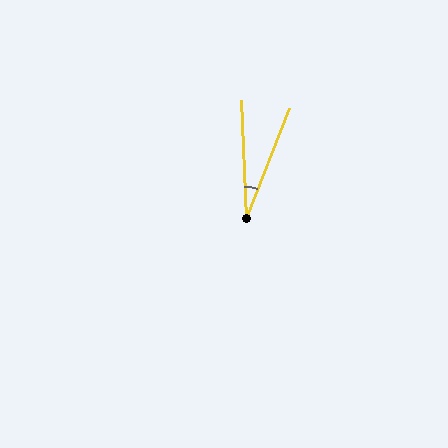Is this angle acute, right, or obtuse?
It is acute.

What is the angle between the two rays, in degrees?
Approximately 23 degrees.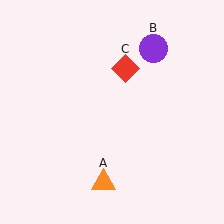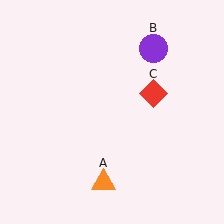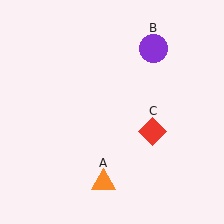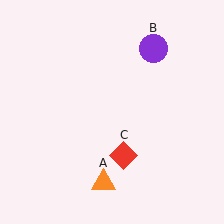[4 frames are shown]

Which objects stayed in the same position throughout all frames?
Orange triangle (object A) and purple circle (object B) remained stationary.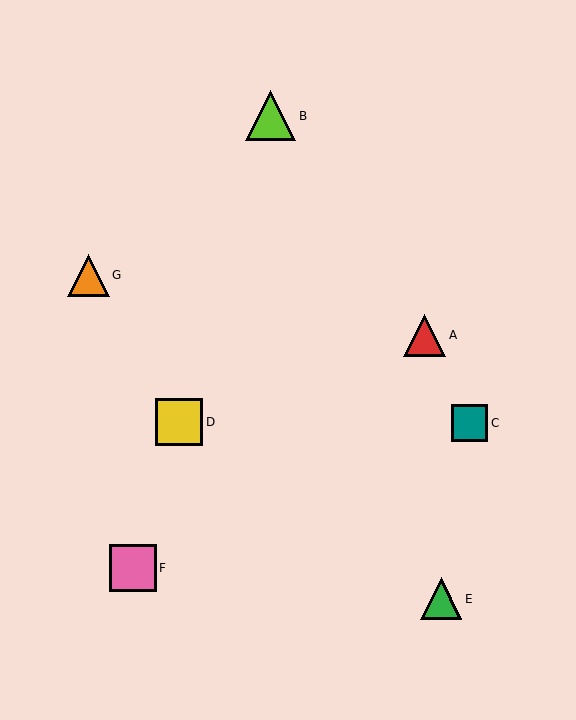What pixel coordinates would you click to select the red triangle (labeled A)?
Click at (425, 335) to select the red triangle A.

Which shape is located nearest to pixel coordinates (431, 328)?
The red triangle (labeled A) at (425, 335) is nearest to that location.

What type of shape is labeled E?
Shape E is a green triangle.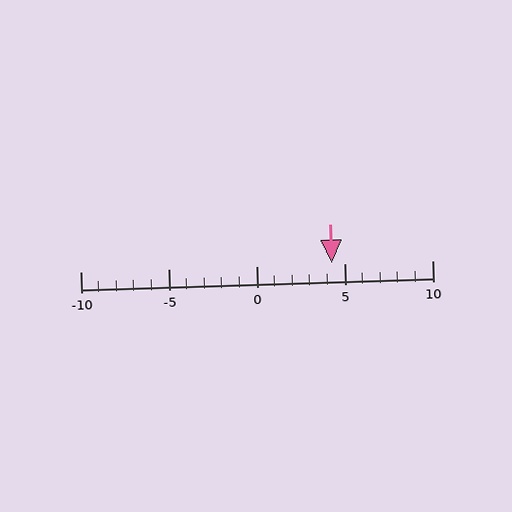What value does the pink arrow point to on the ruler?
The pink arrow points to approximately 4.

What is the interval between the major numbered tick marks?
The major tick marks are spaced 5 units apart.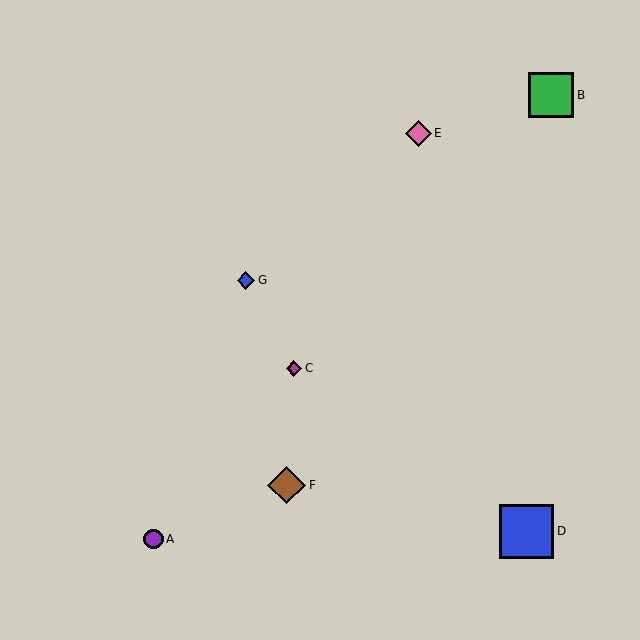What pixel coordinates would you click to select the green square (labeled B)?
Click at (551, 95) to select the green square B.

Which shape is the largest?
The blue square (labeled D) is the largest.